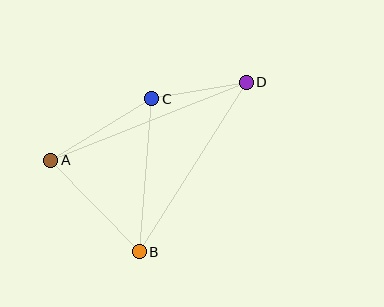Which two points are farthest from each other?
Points A and D are farthest from each other.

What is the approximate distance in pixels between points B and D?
The distance between B and D is approximately 200 pixels.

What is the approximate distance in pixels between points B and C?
The distance between B and C is approximately 153 pixels.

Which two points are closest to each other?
Points C and D are closest to each other.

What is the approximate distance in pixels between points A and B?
The distance between A and B is approximately 127 pixels.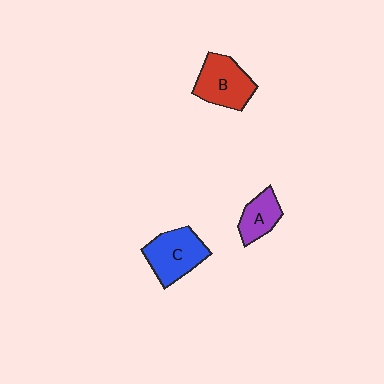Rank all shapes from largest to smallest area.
From largest to smallest: C (blue), B (red), A (purple).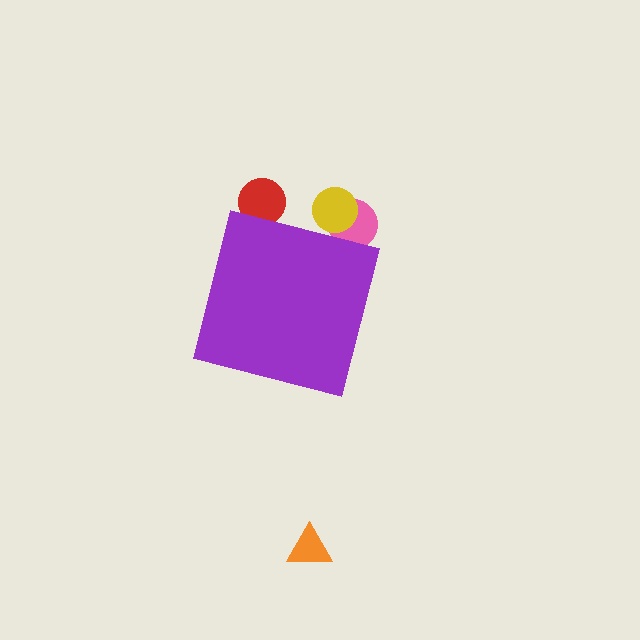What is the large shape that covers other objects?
A purple square.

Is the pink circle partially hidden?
Yes, the pink circle is partially hidden behind the purple square.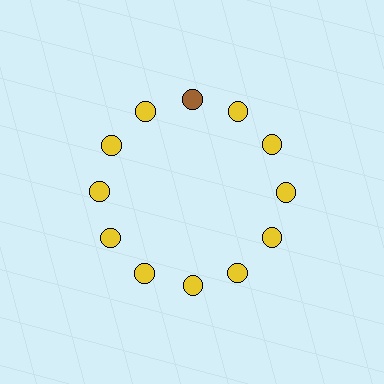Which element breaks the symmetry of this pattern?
The brown circle at roughly the 12 o'clock position breaks the symmetry. All other shapes are yellow circles.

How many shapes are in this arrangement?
There are 12 shapes arranged in a ring pattern.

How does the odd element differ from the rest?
It has a different color: brown instead of yellow.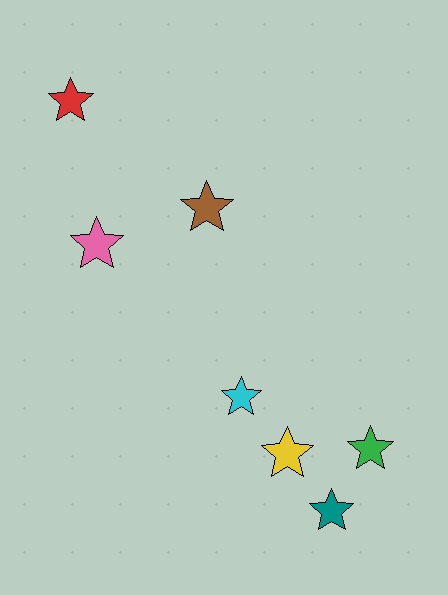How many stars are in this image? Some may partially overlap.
There are 7 stars.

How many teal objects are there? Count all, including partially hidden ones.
There is 1 teal object.